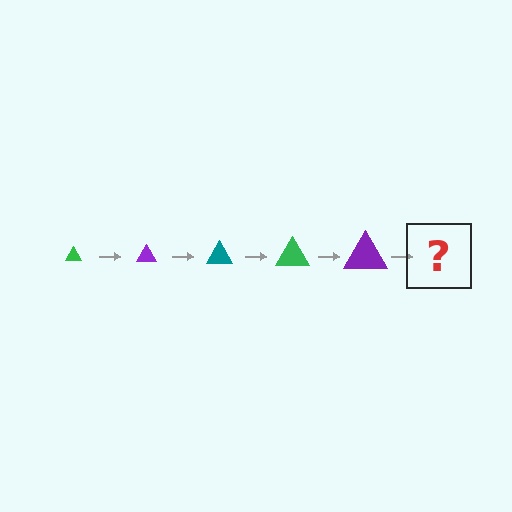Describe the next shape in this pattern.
It should be a teal triangle, larger than the previous one.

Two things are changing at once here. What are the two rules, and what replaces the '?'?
The two rules are that the triangle grows larger each step and the color cycles through green, purple, and teal. The '?' should be a teal triangle, larger than the previous one.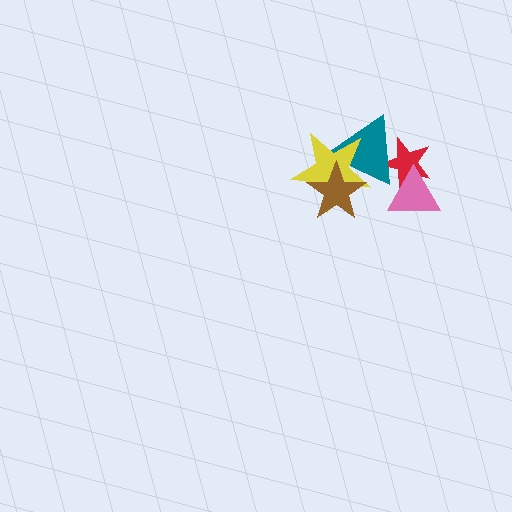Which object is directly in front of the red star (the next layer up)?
The teal triangle is directly in front of the red star.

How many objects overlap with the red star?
2 objects overlap with the red star.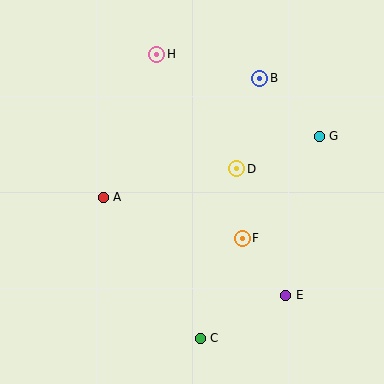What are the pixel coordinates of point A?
Point A is at (103, 197).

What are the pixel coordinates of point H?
Point H is at (157, 54).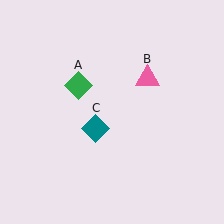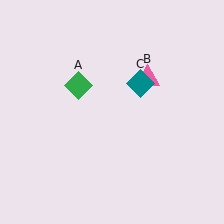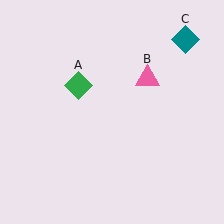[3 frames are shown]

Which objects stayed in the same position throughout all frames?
Green diamond (object A) and pink triangle (object B) remained stationary.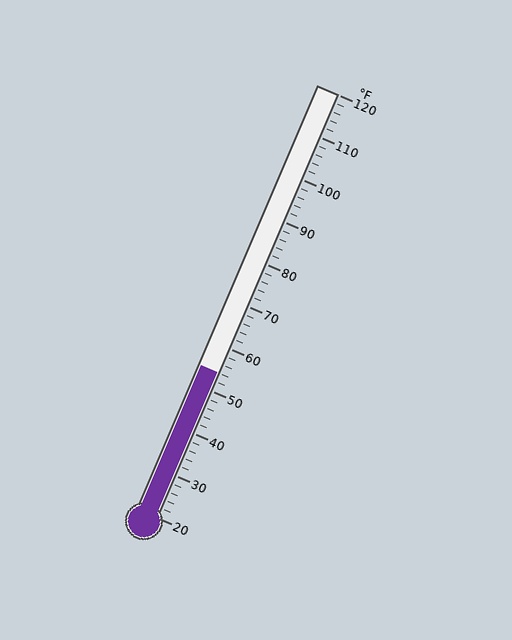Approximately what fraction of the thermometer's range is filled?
The thermometer is filled to approximately 35% of its range.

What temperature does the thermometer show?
The thermometer shows approximately 54°F.